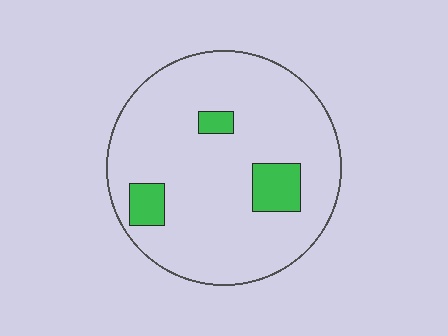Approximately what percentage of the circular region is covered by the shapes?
Approximately 10%.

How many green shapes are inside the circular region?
3.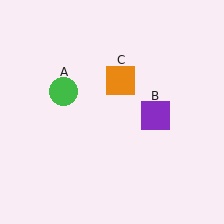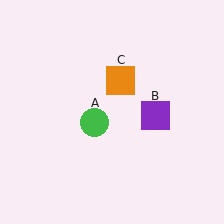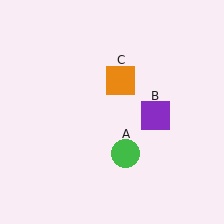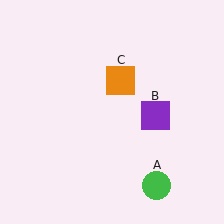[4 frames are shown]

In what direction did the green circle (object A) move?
The green circle (object A) moved down and to the right.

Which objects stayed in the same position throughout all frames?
Purple square (object B) and orange square (object C) remained stationary.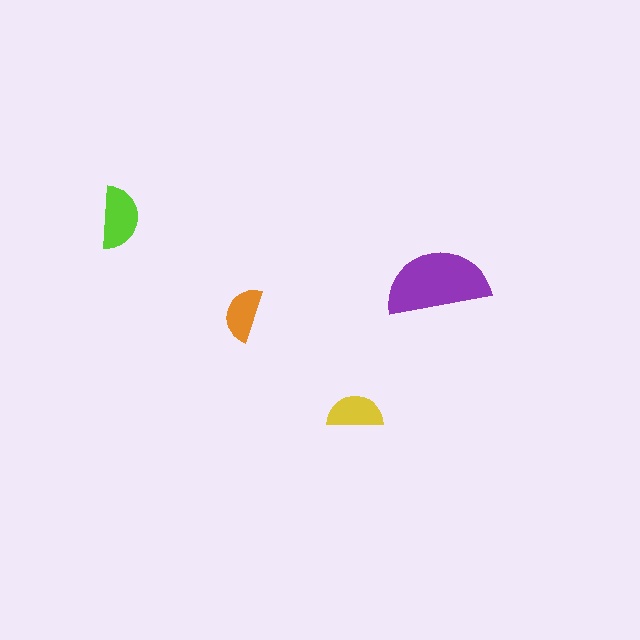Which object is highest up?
The lime semicircle is topmost.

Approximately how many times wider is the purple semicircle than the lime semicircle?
About 1.5 times wider.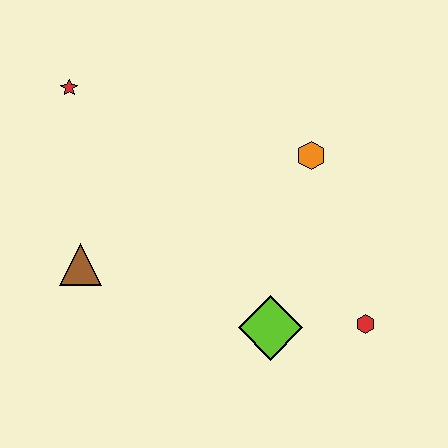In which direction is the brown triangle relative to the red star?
The brown triangle is below the red star.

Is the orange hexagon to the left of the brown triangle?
No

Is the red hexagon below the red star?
Yes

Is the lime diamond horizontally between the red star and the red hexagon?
Yes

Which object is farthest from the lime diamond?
The red star is farthest from the lime diamond.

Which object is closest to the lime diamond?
The red hexagon is closest to the lime diamond.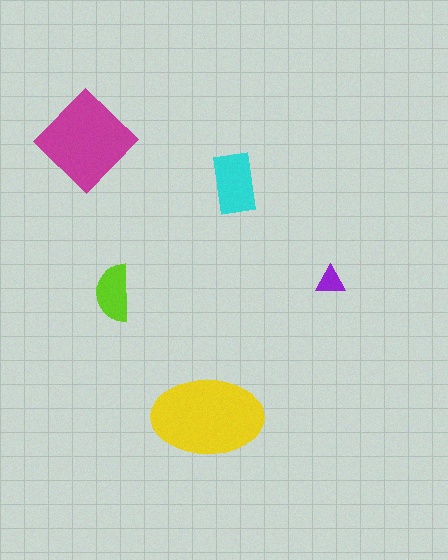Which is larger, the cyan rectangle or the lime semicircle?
The cyan rectangle.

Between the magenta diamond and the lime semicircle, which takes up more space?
The magenta diamond.